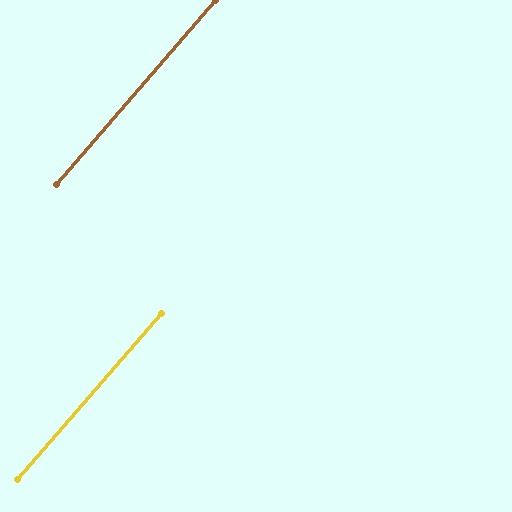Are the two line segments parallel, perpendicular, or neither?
Parallel — their directions differ by only 0.0°.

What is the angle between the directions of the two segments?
Approximately 0 degrees.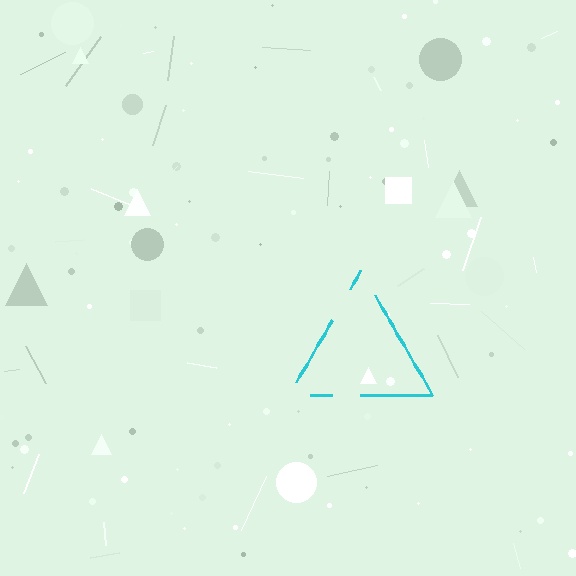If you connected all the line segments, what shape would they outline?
They would outline a triangle.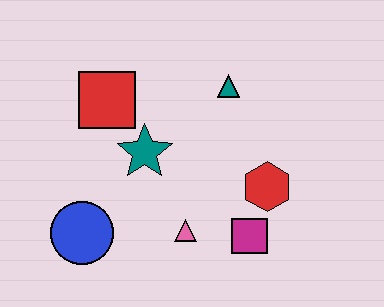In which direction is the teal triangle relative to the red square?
The teal triangle is to the right of the red square.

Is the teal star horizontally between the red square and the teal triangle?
Yes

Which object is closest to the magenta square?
The red hexagon is closest to the magenta square.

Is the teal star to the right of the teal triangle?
No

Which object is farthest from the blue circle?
The teal triangle is farthest from the blue circle.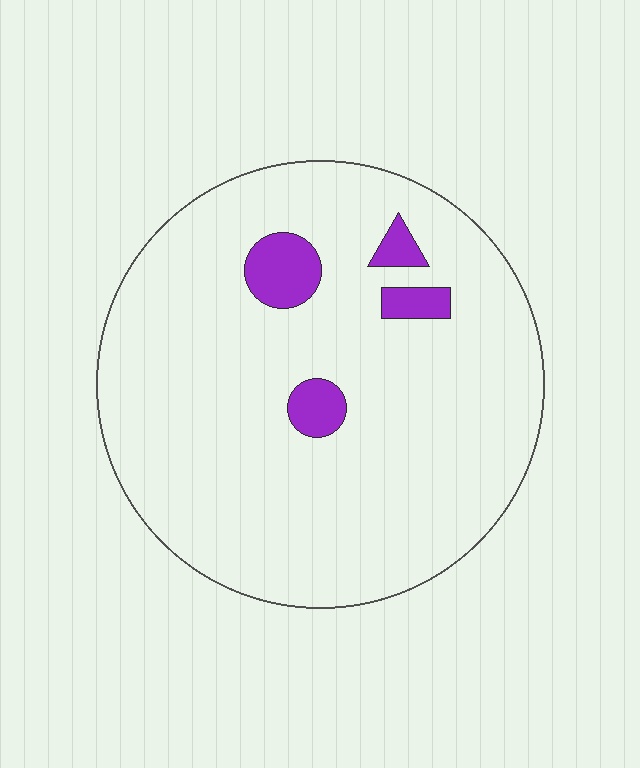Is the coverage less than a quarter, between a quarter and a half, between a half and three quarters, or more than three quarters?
Less than a quarter.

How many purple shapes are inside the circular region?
4.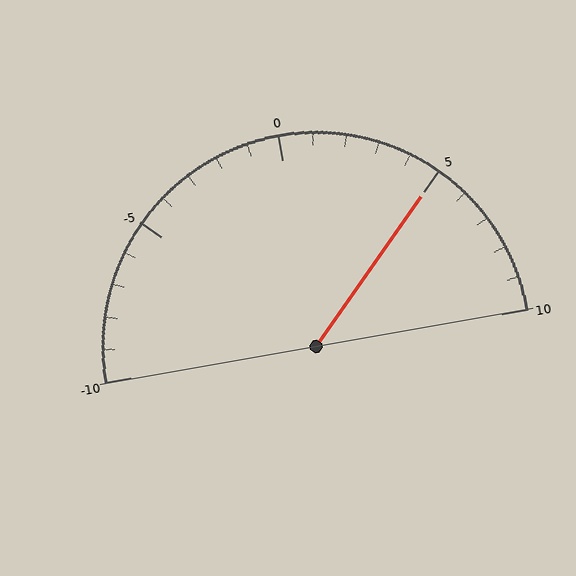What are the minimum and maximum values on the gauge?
The gauge ranges from -10 to 10.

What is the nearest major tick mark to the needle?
The nearest major tick mark is 5.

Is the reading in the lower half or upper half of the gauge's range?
The reading is in the upper half of the range (-10 to 10).